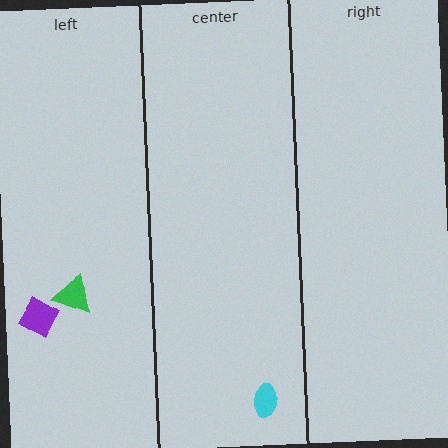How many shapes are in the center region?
1.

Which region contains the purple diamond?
The left region.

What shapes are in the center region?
The cyan ellipse.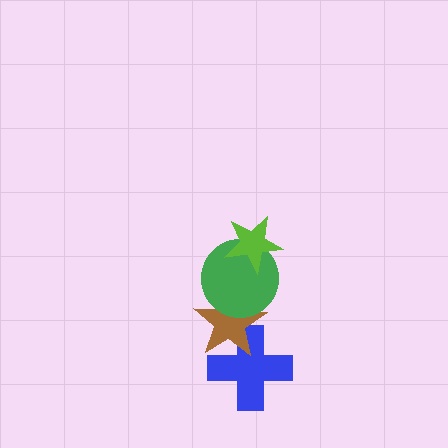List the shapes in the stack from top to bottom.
From top to bottom: the lime star, the green circle, the brown star, the blue cross.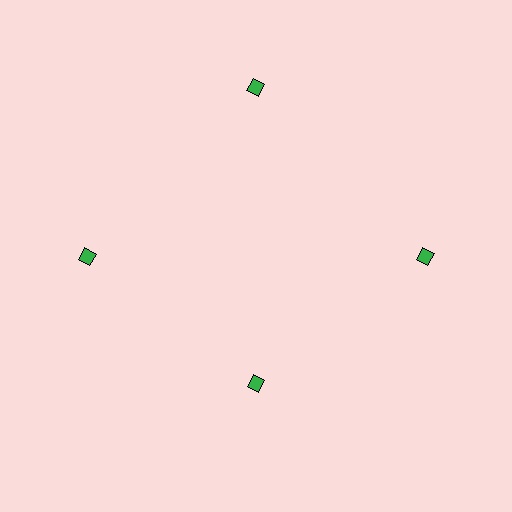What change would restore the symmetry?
The symmetry would be restored by moving it outward, back onto the ring so that all 4 diamonds sit at equal angles and equal distance from the center.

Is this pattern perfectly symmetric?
No. The 4 green diamonds are arranged in a ring, but one element near the 6 o'clock position is pulled inward toward the center, breaking the 4-fold rotational symmetry.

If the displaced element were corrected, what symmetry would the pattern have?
It would have 4-fold rotational symmetry — the pattern would map onto itself every 90 degrees.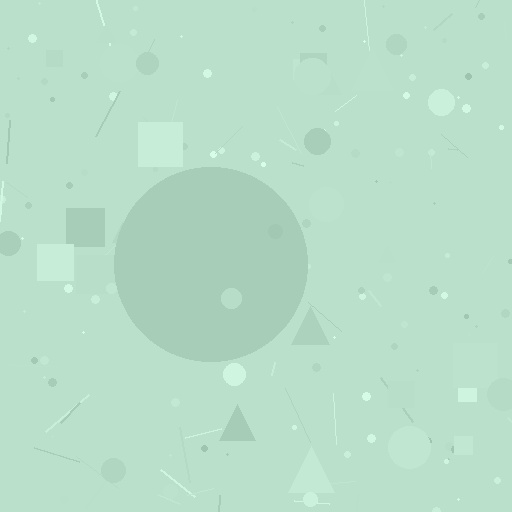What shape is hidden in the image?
A circle is hidden in the image.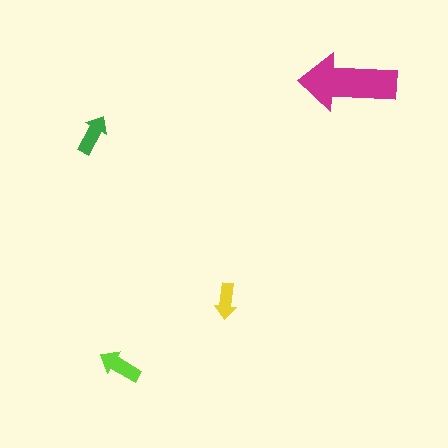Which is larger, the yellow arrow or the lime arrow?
The lime one.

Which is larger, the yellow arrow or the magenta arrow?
The magenta one.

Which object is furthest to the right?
The magenta arrow is rightmost.